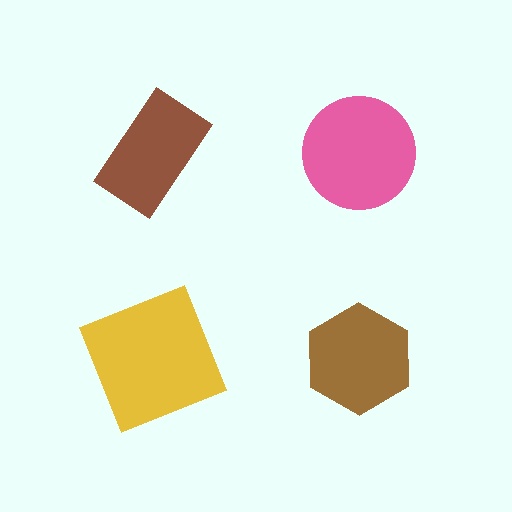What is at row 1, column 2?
A pink circle.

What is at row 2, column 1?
A yellow square.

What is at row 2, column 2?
A brown hexagon.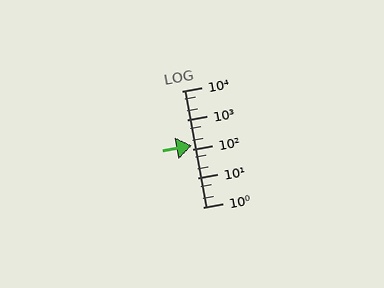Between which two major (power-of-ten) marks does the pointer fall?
The pointer is between 100 and 1000.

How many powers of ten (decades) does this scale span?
The scale spans 4 decades, from 1 to 10000.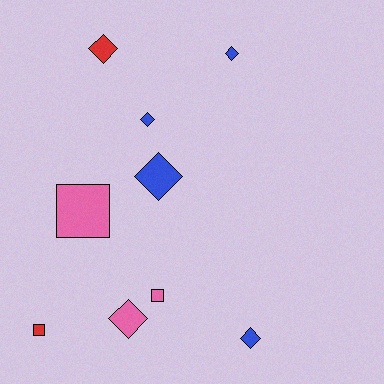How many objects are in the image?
There are 9 objects.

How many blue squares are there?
There are no blue squares.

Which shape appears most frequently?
Diamond, with 6 objects.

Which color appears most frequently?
Blue, with 4 objects.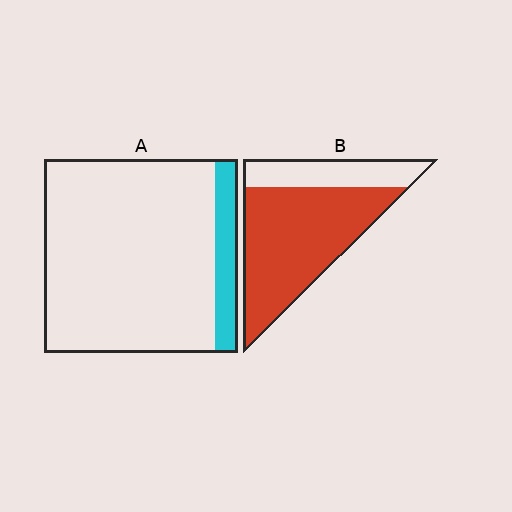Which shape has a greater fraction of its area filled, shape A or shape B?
Shape B.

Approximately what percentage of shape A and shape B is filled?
A is approximately 10% and B is approximately 75%.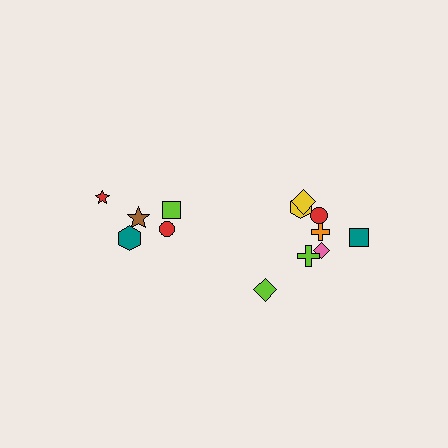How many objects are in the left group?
There are 5 objects.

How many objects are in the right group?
There are 8 objects.